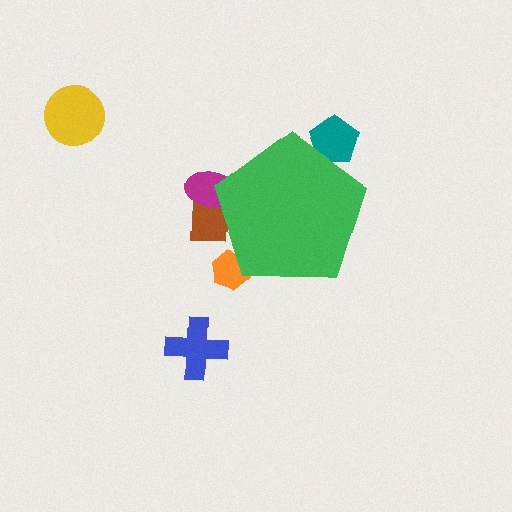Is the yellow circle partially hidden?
No, the yellow circle is fully visible.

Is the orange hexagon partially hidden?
Yes, the orange hexagon is partially hidden behind the green pentagon.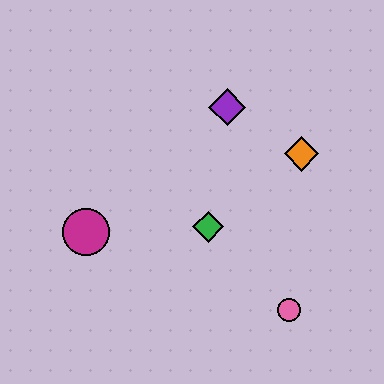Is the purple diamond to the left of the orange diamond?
Yes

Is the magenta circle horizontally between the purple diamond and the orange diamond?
No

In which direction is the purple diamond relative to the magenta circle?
The purple diamond is to the right of the magenta circle.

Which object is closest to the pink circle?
The green diamond is closest to the pink circle.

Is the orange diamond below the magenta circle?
No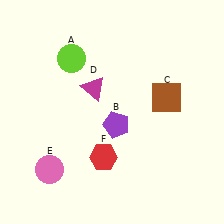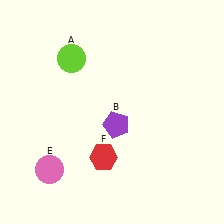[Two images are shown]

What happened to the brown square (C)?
The brown square (C) was removed in Image 2. It was in the top-right area of Image 1.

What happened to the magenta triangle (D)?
The magenta triangle (D) was removed in Image 2. It was in the top-left area of Image 1.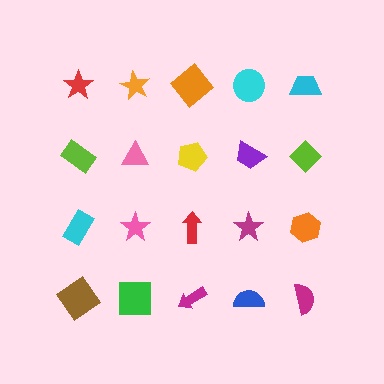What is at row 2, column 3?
A yellow pentagon.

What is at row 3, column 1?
A cyan rectangle.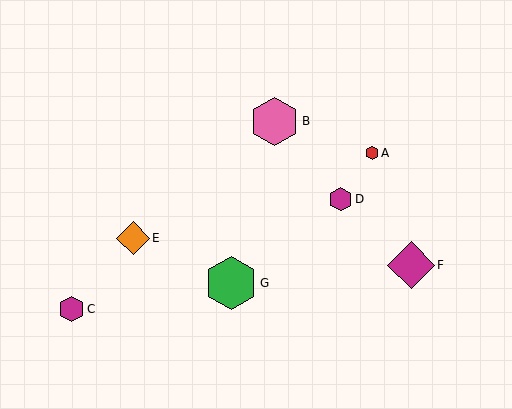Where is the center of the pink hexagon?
The center of the pink hexagon is at (275, 121).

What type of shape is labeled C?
Shape C is a magenta hexagon.